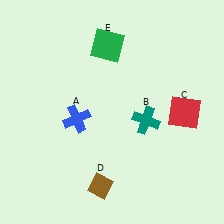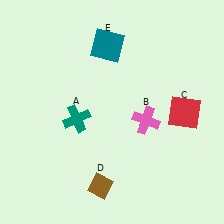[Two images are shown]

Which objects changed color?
A changed from blue to teal. B changed from teal to pink. E changed from green to teal.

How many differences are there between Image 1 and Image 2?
There are 3 differences between the two images.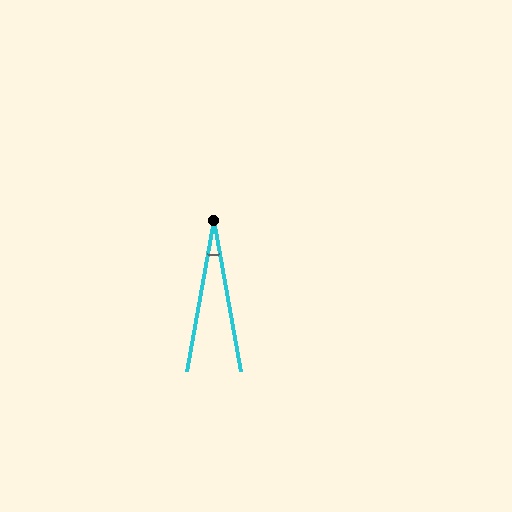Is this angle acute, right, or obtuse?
It is acute.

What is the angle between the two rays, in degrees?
Approximately 20 degrees.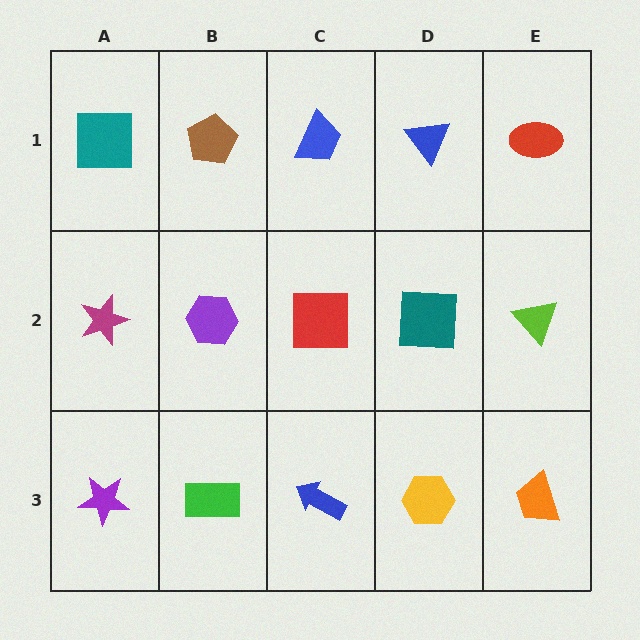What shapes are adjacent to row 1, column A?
A magenta star (row 2, column A), a brown pentagon (row 1, column B).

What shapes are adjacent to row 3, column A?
A magenta star (row 2, column A), a green rectangle (row 3, column B).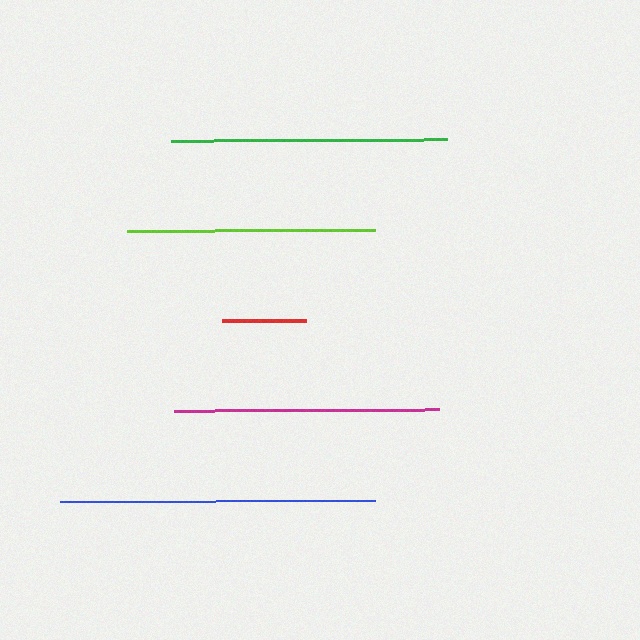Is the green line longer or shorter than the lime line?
The green line is longer than the lime line.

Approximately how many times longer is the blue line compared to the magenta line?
The blue line is approximately 1.2 times the length of the magenta line.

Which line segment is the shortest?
The red line is the shortest at approximately 85 pixels.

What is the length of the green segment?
The green segment is approximately 275 pixels long.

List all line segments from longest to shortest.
From longest to shortest: blue, green, magenta, lime, red.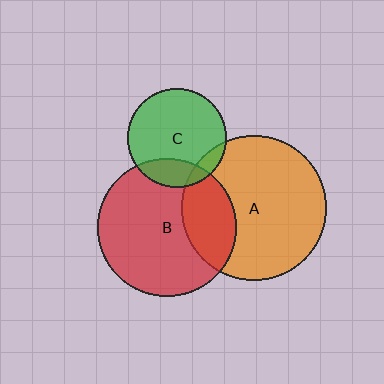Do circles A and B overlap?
Yes.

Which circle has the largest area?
Circle A (orange).